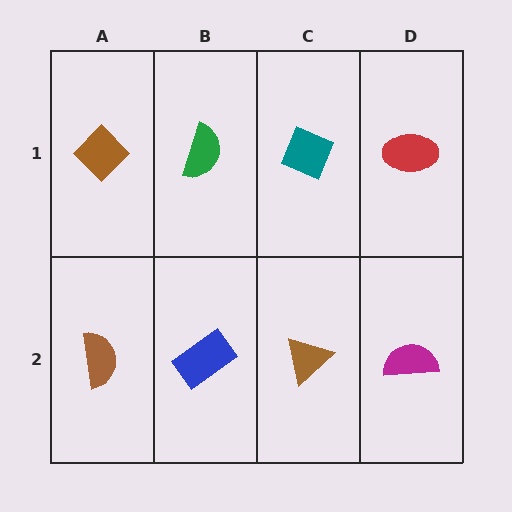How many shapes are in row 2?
4 shapes.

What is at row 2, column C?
A brown triangle.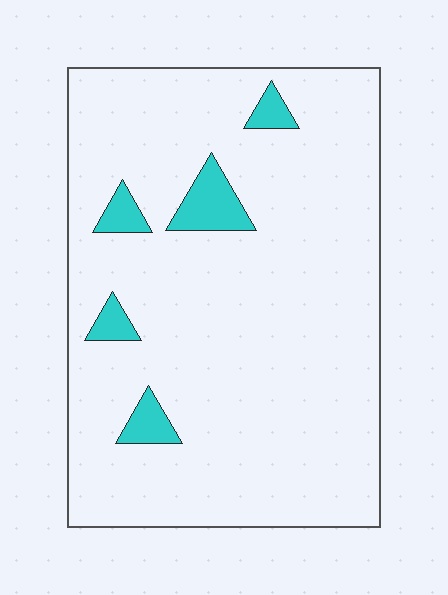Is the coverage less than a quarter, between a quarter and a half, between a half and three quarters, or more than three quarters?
Less than a quarter.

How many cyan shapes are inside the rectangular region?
5.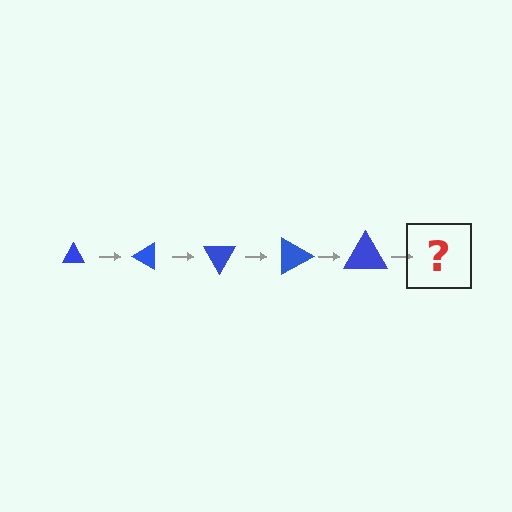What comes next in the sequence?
The next element should be a triangle, larger than the previous one and rotated 150 degrees from the start.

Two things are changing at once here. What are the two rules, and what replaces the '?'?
The two rules are that the triangle grows larger each step and it rotates 30 degrees each step. The '?' should be a triangle, larger than the previous one and rotated 150 degrees from the start.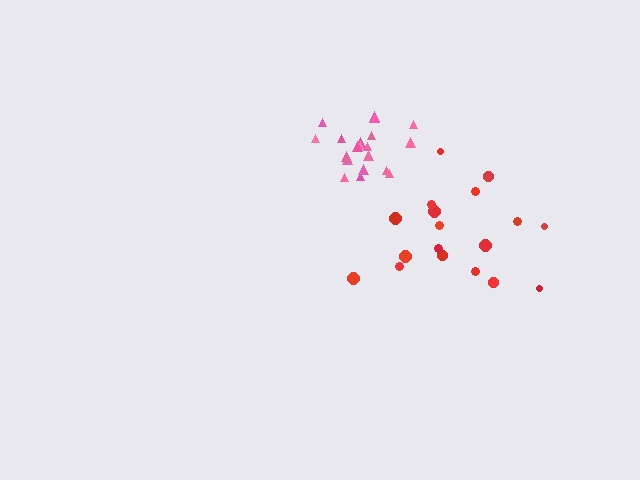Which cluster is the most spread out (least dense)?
Red.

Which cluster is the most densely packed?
Pink.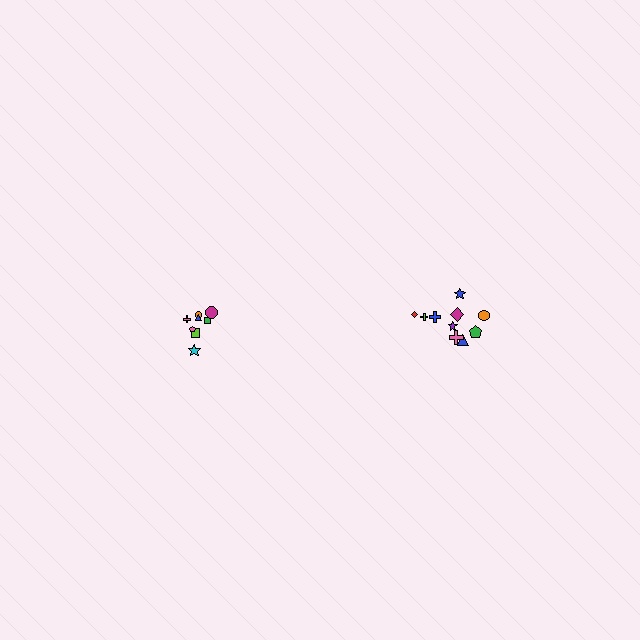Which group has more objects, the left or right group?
The right group.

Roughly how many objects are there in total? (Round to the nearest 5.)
Roughly 20 objects in total.